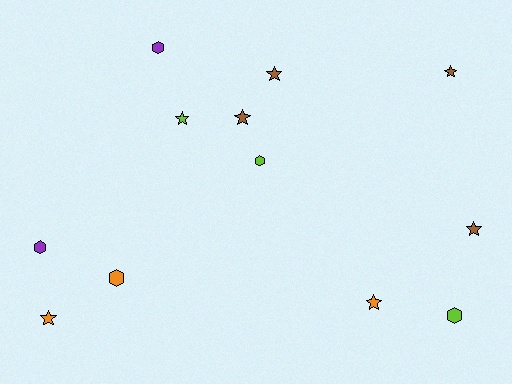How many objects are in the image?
There are 12 objects.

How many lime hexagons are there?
There are 2 lime hexagons.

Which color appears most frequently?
Brown, with 4 objects.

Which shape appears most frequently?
Star, with 7 objects.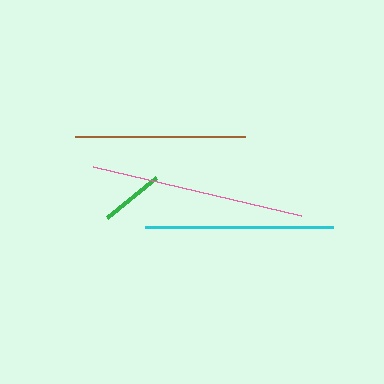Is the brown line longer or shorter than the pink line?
The pink line is longer than the brown line.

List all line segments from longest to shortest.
From longest to shortest: pink, cyan, brown, green.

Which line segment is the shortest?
The green line is the shortest at approximately 64 pixels.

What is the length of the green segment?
The green segment is approximately 64 pixels long.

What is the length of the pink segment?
The pink segment is approximately 214 pixels long.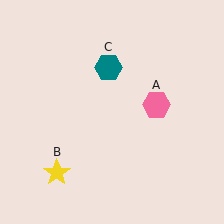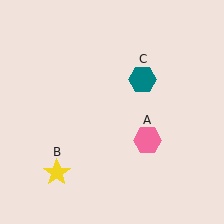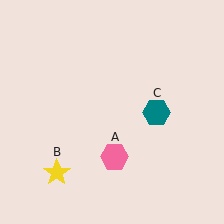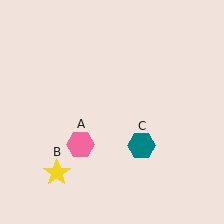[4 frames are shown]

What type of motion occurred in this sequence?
The pink hexagon (object A), teal hexagon (object C) rotated clockwise around the center of the scene.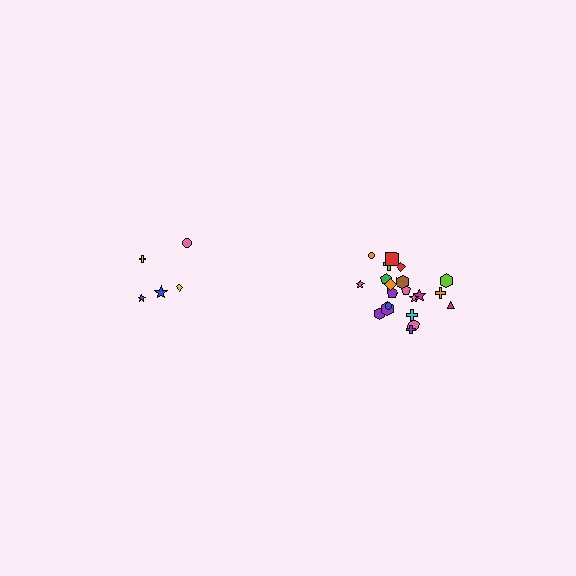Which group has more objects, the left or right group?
The right group.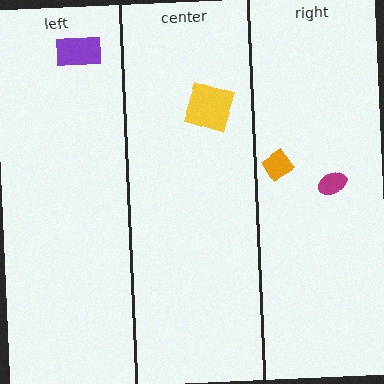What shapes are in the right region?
The orange diamond, the magenta ellipse.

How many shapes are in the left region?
1.